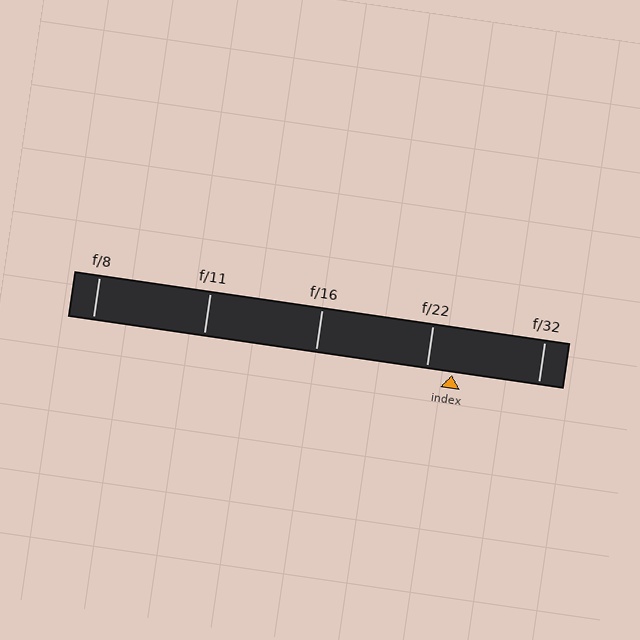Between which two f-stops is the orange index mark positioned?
The index mark is between f/22 and f/32.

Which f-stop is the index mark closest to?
The index mark is closest to f/22.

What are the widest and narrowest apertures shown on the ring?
The widest aperture shown is f/8 and the narrowest is f/32.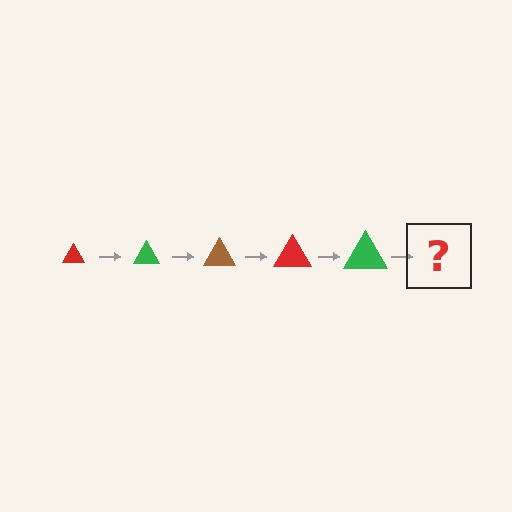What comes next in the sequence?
The next element should be a brown triangle, larger than the previous one.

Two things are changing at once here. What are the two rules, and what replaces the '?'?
The two rules are that the triangle grows larger each step and the color cycles through red, green, and brown. The '?' should be a brown triangle, larger than the previous one.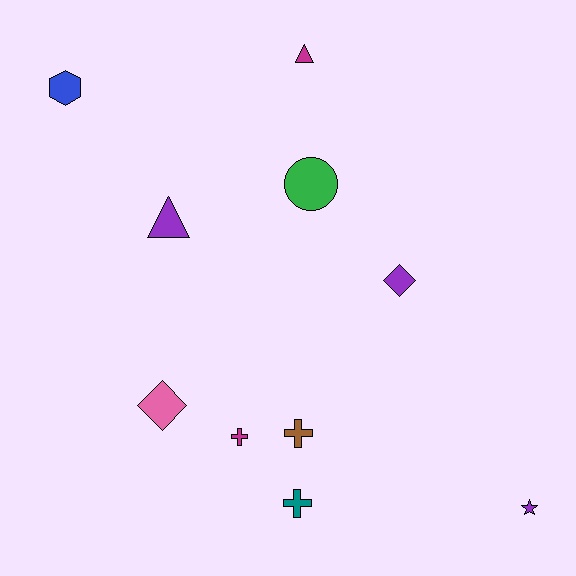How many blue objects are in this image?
There is 1 blue object.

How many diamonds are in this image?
There are 2 diamonds.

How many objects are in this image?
There are 10 objects.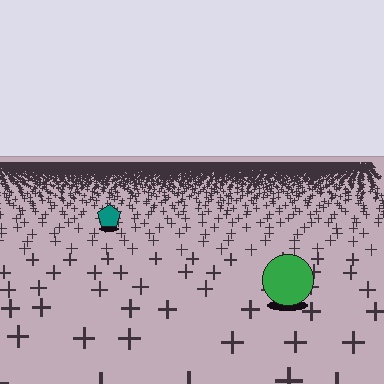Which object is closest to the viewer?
The green circle is closest. The texture marks near it are larger and more spread out.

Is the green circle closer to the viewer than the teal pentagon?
Yes. The green circle is closer — you can tell from the texture gradient: the ground texture is coarser near it.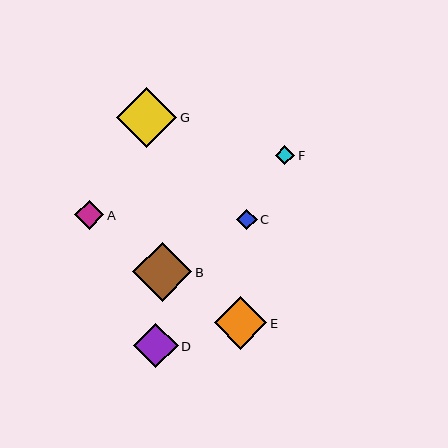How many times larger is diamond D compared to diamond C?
Diamond D is approximately 2.2 times the size of diamond C.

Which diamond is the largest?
Diamond G is the largest with a size of approximately 60 pixels.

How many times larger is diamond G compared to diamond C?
Diamond G is approximately 2.9 times the size of diamond C.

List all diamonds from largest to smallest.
From largest to smallest: G, B, E, D, A, C, F.